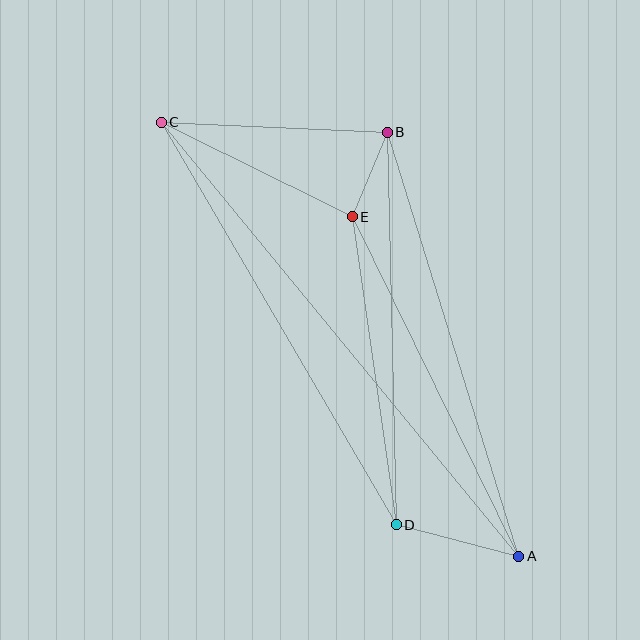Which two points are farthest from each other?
Points A and C are farthest from each other.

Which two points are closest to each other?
Points B and E are closest to each other.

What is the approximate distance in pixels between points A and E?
The distance between A and E is approximately 378 pixels.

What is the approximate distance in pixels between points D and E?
The distance between D and E is approximately 311 pixels.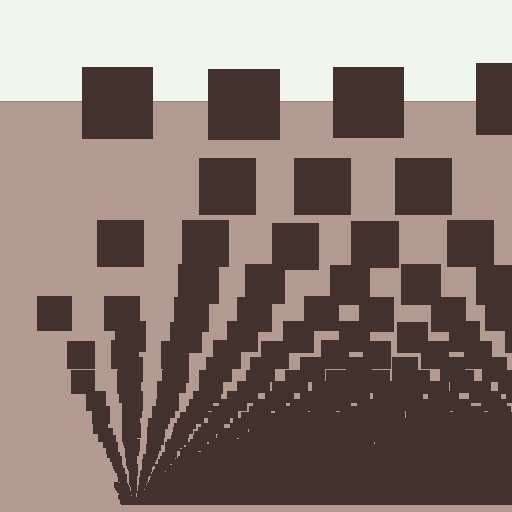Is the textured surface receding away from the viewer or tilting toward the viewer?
The surface appears to tilt toward the viewer. Texture elements get larger and sparser toward the top.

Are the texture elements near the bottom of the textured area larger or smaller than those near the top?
Smaller. The gradient is inverted — elements near the bottom are smaller and denser.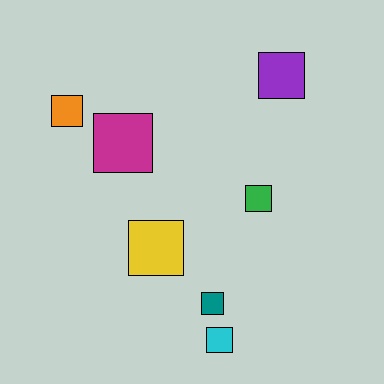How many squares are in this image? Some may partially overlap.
There are 7 squares.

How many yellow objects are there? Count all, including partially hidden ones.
There is 1 yellow object.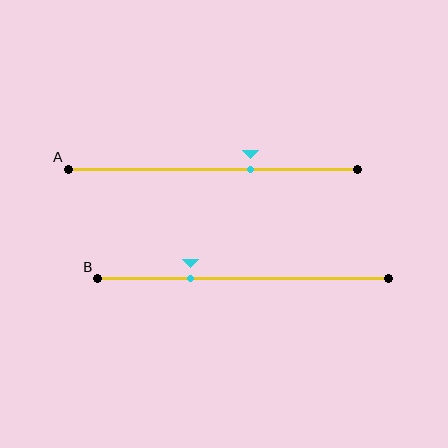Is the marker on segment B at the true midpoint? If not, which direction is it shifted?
No, the marker on segment B is shifted to the left by about 18% of the segment length.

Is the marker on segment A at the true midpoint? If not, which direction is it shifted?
No, the marker on segment A is shifted to the right by about 13% of the segment length.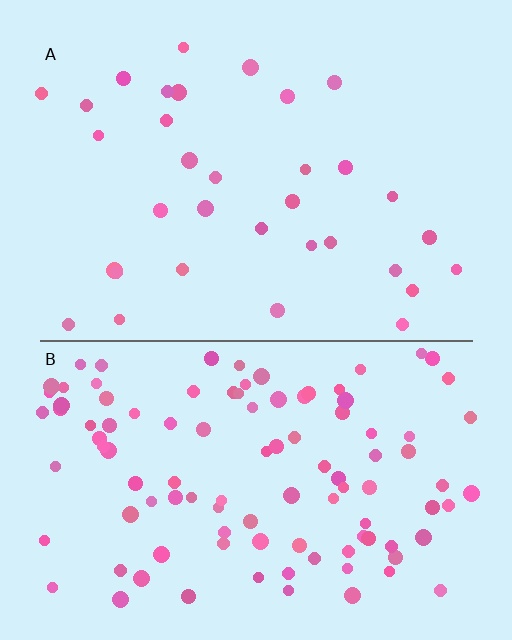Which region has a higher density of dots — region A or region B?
B (the bottom).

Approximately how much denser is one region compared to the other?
Approximately 3.2× — region B over region A.